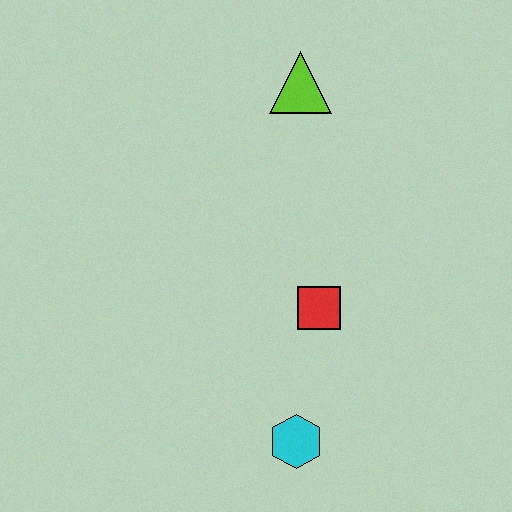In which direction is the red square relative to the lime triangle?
The red square is below the lime triangle.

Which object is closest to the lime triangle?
The red square is closest to the lime triangle.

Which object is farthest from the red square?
The lime triangle is farthest from the red square.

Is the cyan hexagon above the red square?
No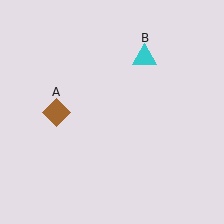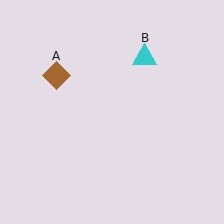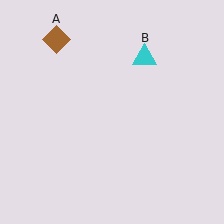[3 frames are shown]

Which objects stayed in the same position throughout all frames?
Cyan triangle (object B) remained stationary.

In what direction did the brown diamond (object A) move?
The brown diamond (object A) moved up.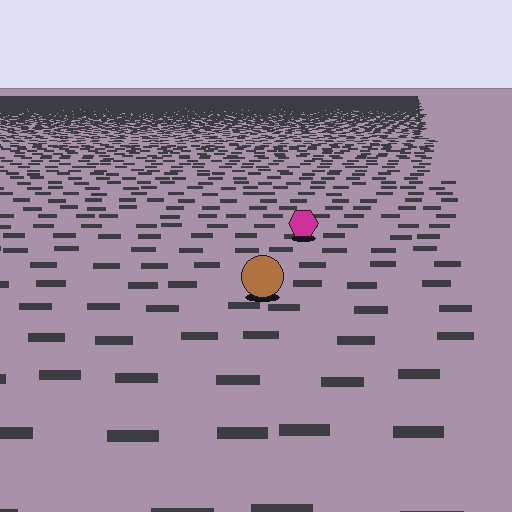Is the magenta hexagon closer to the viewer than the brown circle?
No. The brown circle is closer — you can tell from the texture gradient: the ground texture is coarser near it.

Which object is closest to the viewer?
The brown circle is closest. The texture marks near it are larger and more spread out.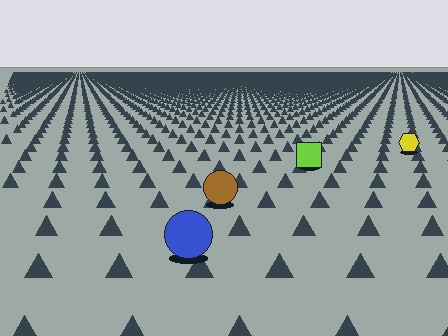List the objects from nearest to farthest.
From nearest to farthest: the blue circle, the brown circle, the lime square, the yellow hexagon.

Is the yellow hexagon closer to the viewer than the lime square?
No. The lime square is closer — you can tell from the texture gradient: the ground texture is coarser near it.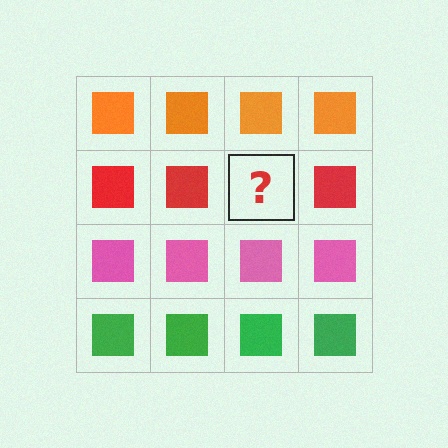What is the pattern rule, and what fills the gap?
The rule is that each row has a consistent color. The gap should be filled with a red square.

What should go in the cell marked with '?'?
The missing cell should contain a red square.